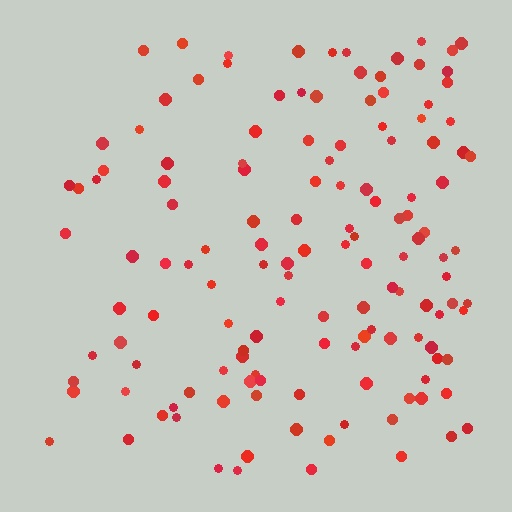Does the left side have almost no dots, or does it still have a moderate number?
Still a moderate number, just noticeably fewer than the right.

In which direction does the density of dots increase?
From left to right, with the right side densest.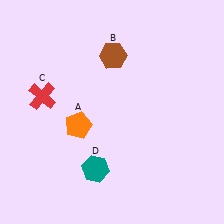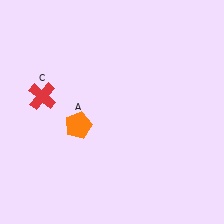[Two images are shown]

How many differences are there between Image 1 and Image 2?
There are 2 differences between the two images.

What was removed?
The brown hexagon (B), the teal hexagon (D) were removed in Image 2.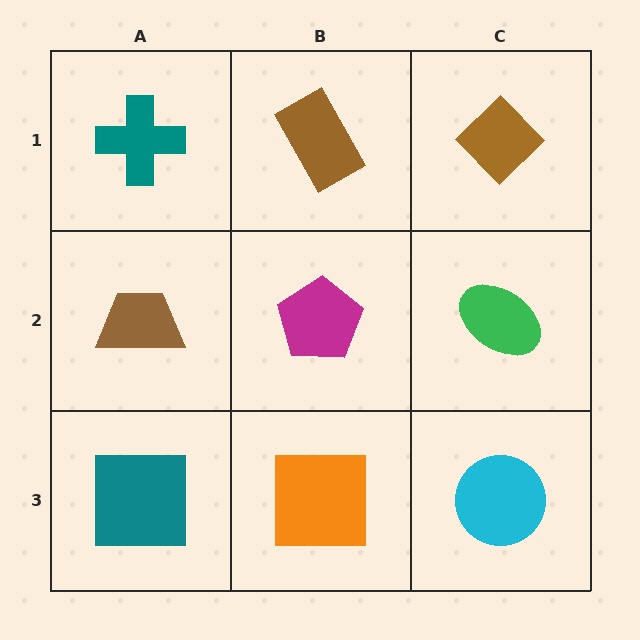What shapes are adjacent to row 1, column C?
A green ellipse (row 2, column C), a brown rectangle (row 1, column B).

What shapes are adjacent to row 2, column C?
A brown diamond (row 1, column C), a cyan circle (row 3, column C), a magenta pentagon (row 2, column B).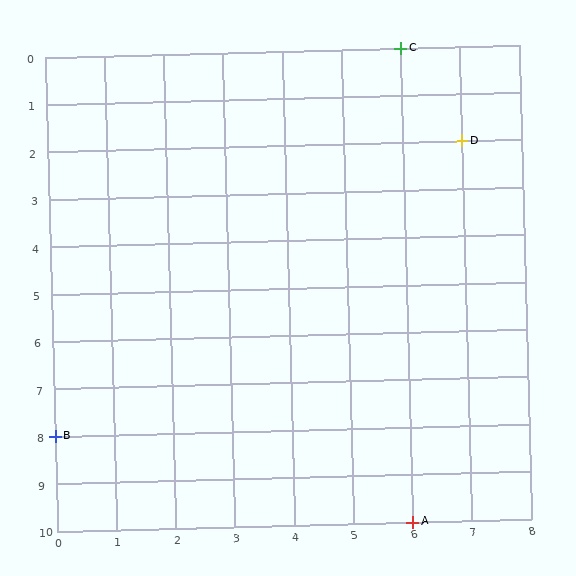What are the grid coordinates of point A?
Point A is at grid coordinates (6, 10).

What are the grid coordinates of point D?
Point D is at grid coordinates (7, 2).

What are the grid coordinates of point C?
Point C is at grid coordinates (6, 0).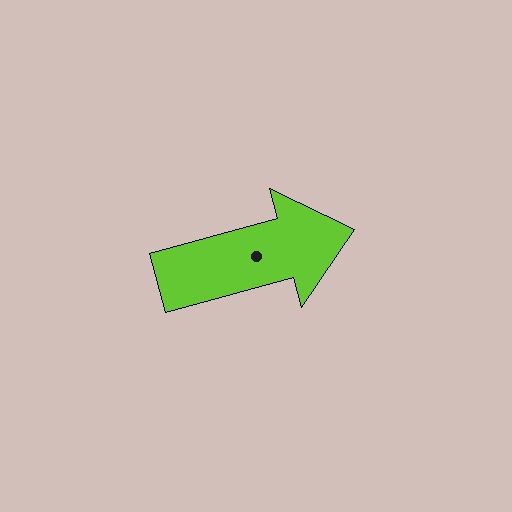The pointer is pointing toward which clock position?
Roughly 2 o'clock.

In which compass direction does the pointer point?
East.